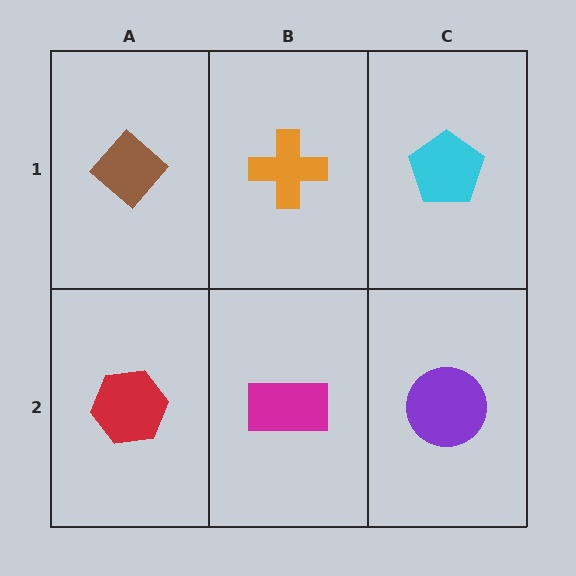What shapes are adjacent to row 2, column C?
A cyan pentagon (row 1, column C), a magenta rectangle (row 2, column B).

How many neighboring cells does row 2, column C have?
2.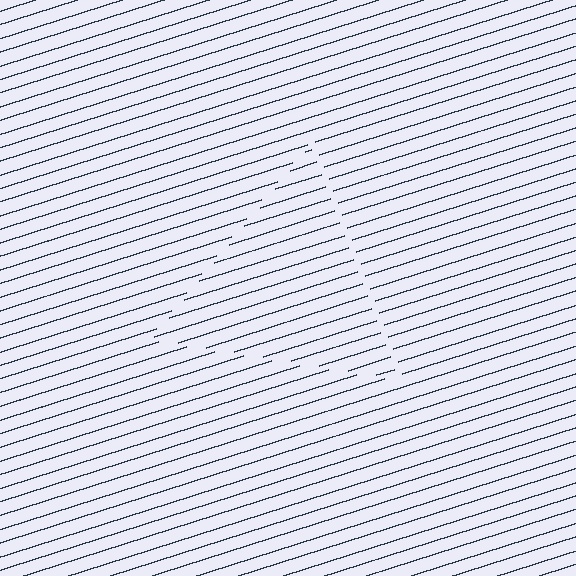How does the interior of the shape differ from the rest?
The interior of the shape contains the same grating, shifted by half a period — the contour is defined by the phase discontinuity where line-ends from the inner and outer gratings abut.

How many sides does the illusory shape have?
3 sides — the line-ends trace a triangle.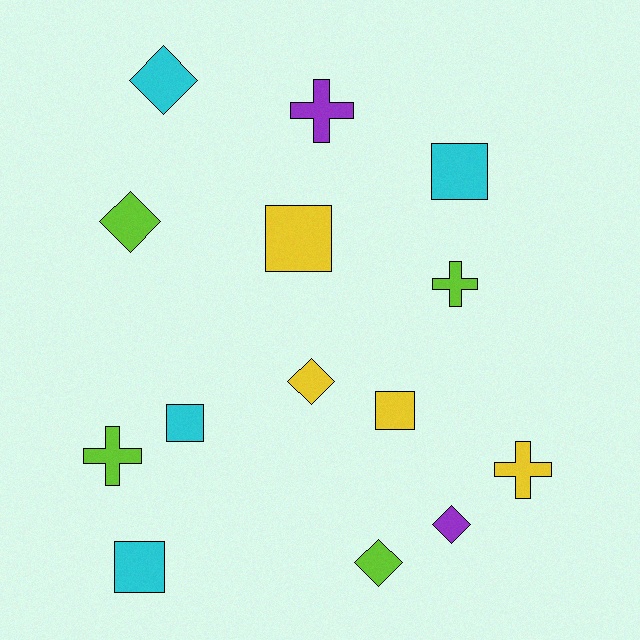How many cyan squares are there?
There are 3 cyan squares.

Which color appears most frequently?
Cyan, with 4 objects.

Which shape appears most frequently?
Diamond, with 5 objects.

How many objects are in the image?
There are 14 objects.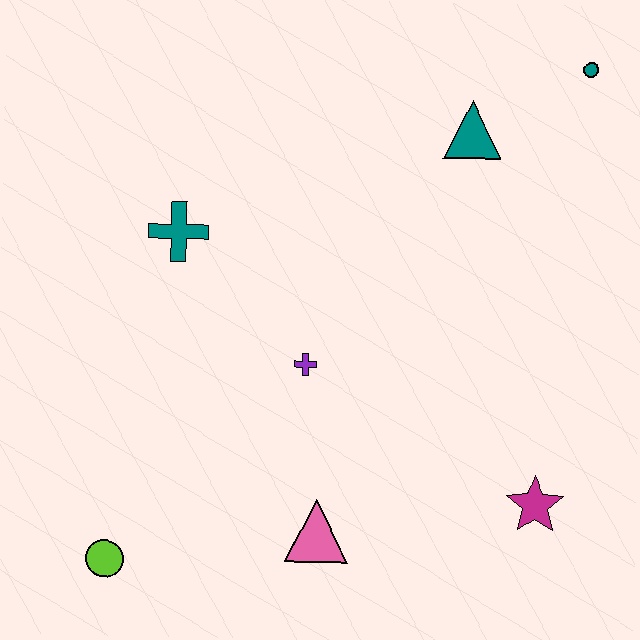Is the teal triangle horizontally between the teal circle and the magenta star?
No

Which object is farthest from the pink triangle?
The teal circle is farthest from the pink triangle.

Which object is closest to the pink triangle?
The purple cross is closest to the pink triangle.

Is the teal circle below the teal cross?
No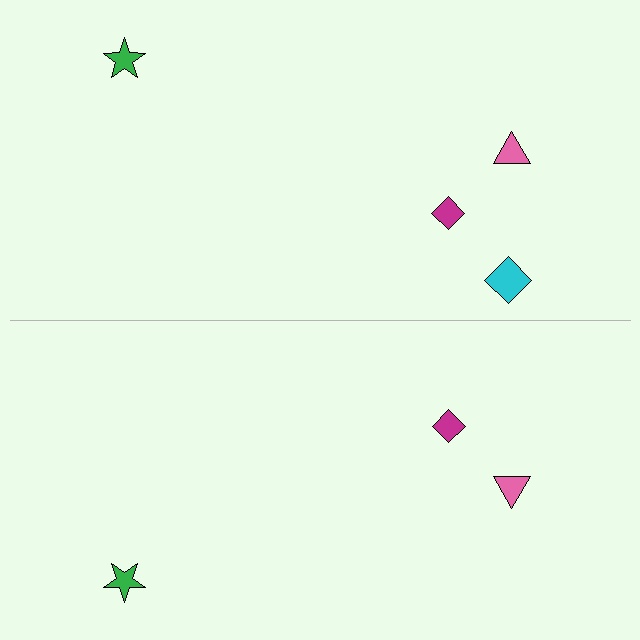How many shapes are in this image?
There are 7 shapes in this image.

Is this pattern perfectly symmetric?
No, the pattern is not perfectly symmetric. A cyan diamond is missing from the bottom side.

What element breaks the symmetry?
A cyan diamond is missing from the bottom side.